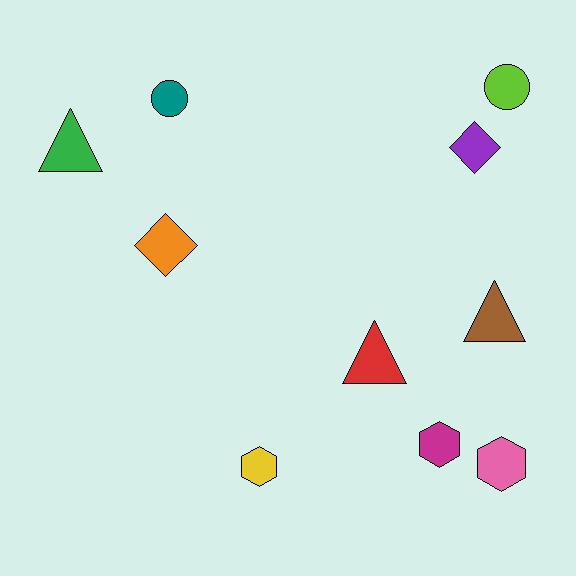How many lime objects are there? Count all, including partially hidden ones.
There is 1 lime object.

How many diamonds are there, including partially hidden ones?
There are 2 diamonds.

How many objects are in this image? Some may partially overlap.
There are 10 objects.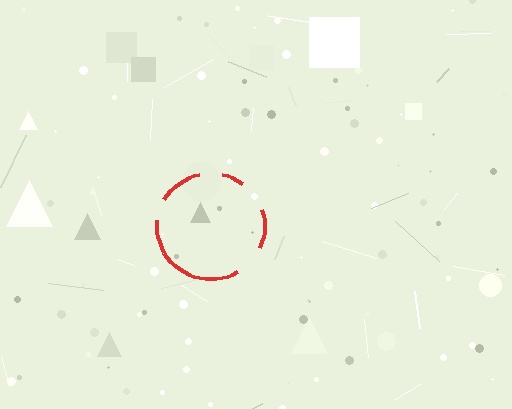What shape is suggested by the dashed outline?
The dashed outline suggests a circle.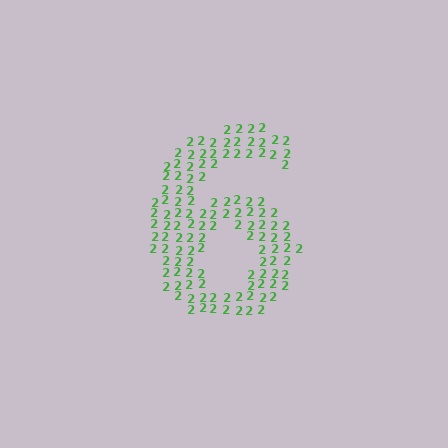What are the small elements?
The small elements are digit 2's.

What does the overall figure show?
The overall figure shows the digit 6.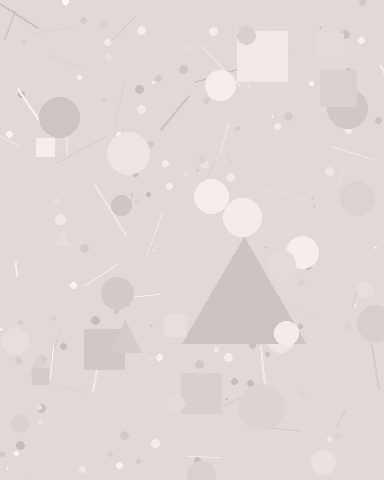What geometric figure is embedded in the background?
A triangle is embedded in the background.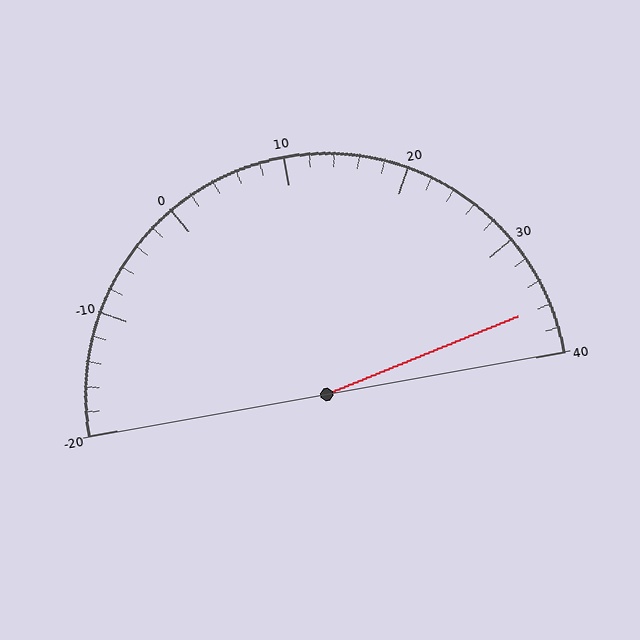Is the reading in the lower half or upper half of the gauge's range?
The reading is in the upper half of the range (-20 to 40).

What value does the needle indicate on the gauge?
The needle indicates approximately 36.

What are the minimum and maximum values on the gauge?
The gauge ranges from -20 to 40.